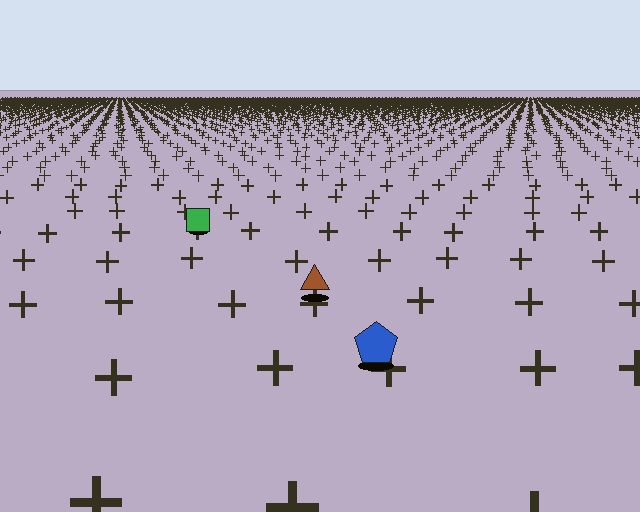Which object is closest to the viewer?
The blue pentagon is closest. The texture marks near it are larger and more spread out.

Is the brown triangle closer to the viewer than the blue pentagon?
No. The blue pentagon is closer — you can tell from the texture gradient: the ground texture is coarser near it.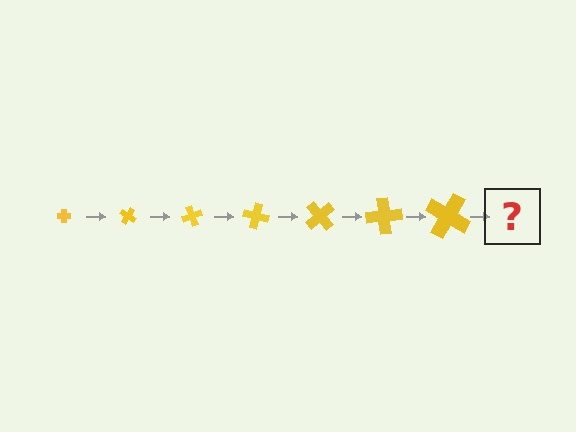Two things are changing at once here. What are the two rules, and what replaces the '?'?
The two rules are that the cross grows larger each step and it rotates 35 degrees each step. The '?' should be a cross, larger than the previous one and rotated 245 degrees from the start.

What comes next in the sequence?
The next element should be a cross, larger than the previous one and rotated 245 degrees from the start.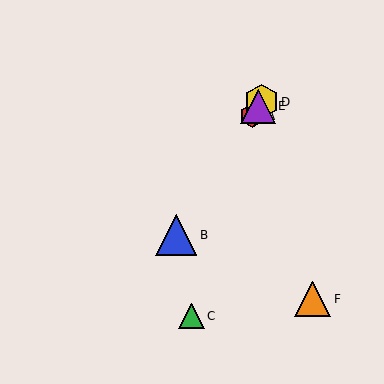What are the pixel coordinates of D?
Object D is at (261, 102).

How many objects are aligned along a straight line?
4 objects (A, B, D, E) are aligned along a straight line.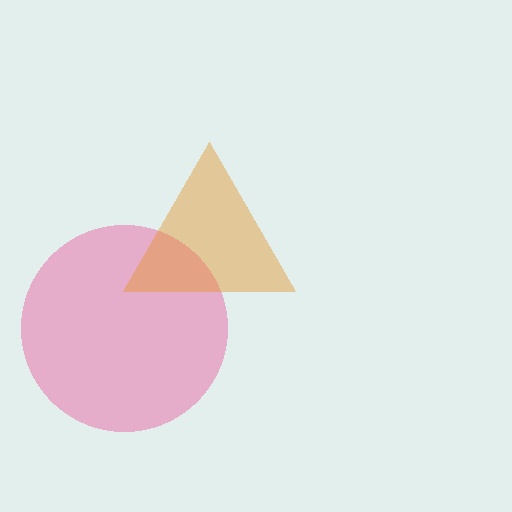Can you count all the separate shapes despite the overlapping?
Yes, there are 2 separate shapes.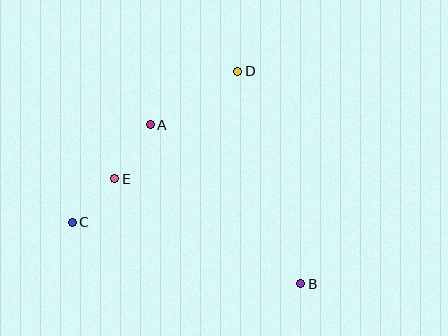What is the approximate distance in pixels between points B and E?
The distance between B and E is approximately 214 pixels.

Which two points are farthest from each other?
Points B and C are farthest from each other.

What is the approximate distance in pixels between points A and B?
The distance between A and B is approximately 219 pixels.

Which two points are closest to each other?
Points C and E are closest to each other.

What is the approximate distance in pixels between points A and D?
The distance between A and D is approximately 103 pixels.